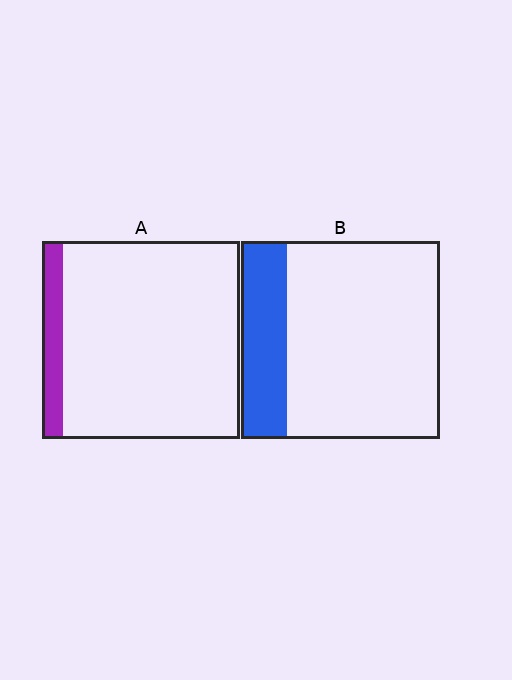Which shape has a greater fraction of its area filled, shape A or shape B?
Shape B.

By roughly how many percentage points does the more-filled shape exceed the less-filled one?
By roughly 15 percentage points (B over A).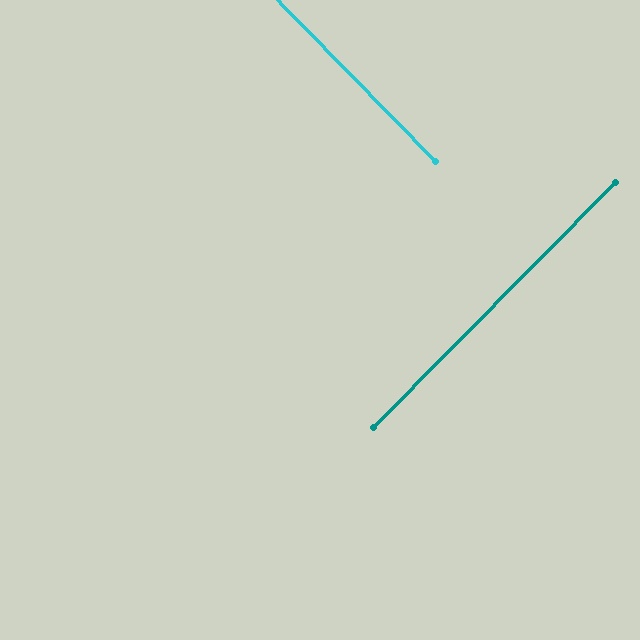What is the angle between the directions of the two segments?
Approximately 89 degrees.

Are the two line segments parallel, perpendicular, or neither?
Perpendicular — they meet at approximately 89°.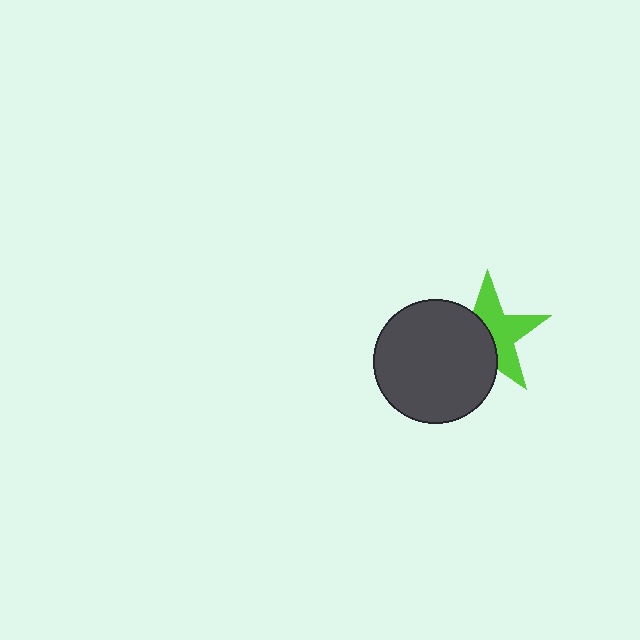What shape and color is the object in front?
The object in front is a dark gray circle.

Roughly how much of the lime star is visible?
About half of it is visible (roughly 53%).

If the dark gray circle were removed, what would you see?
You would see the complete lime star.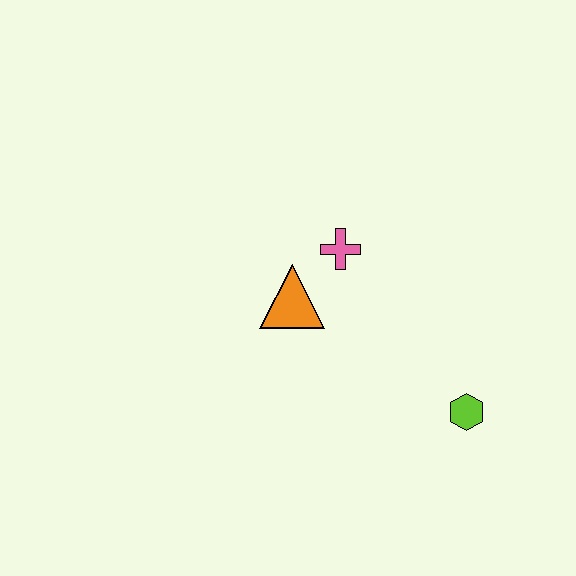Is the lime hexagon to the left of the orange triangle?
No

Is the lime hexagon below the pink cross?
Yes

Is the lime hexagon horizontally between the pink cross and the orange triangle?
No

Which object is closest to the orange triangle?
The pink cross is closest to the orange triangle.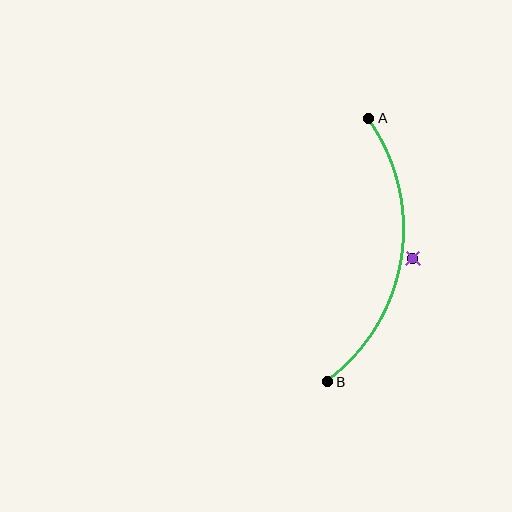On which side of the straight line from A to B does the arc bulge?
The arc bulges to the right of the straight line connecting A and B.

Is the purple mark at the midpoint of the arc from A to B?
No — the purple mark does not lie on the arc at all. It sits slightly outside the curve.